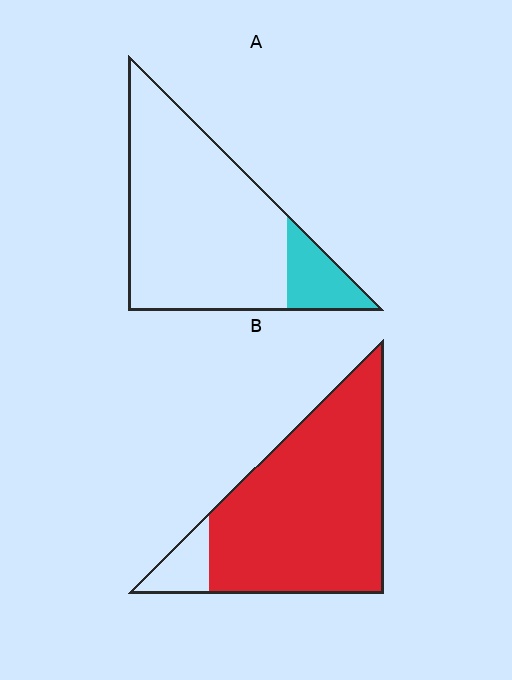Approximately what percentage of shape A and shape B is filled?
A is approximately 15% and B is approximately 90%.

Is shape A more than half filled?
No.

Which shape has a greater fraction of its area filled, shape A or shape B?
Shape B.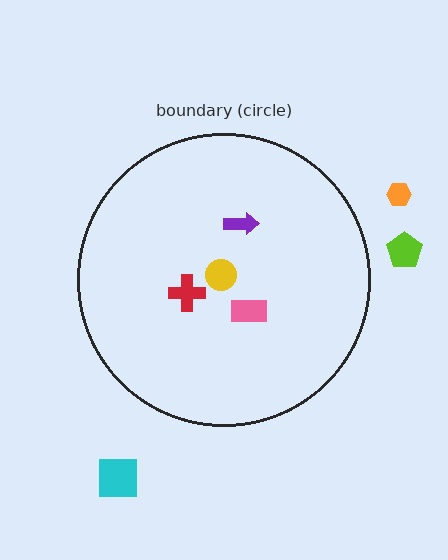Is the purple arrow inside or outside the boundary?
Inside.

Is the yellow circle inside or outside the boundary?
Inside.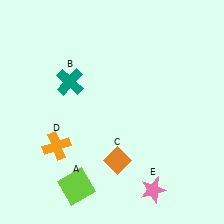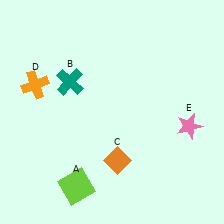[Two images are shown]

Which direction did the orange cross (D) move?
The orange cross (D) moved up.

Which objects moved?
The objects that moved are: the orange cross (D), the pink star (E).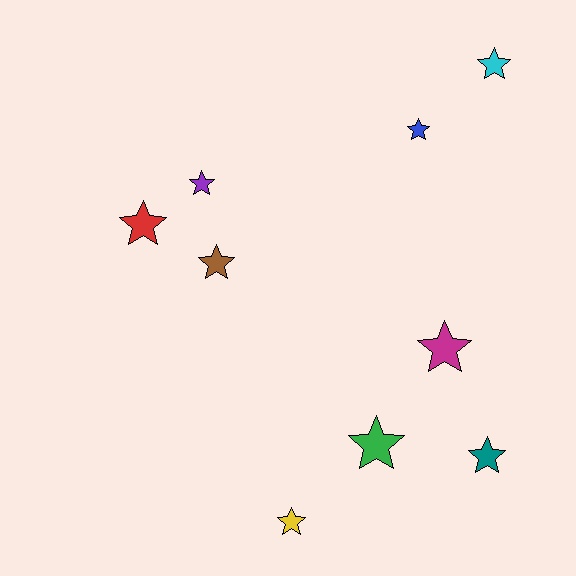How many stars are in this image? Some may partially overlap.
There are 9 stars.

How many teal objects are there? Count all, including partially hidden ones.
There is 1 teal object.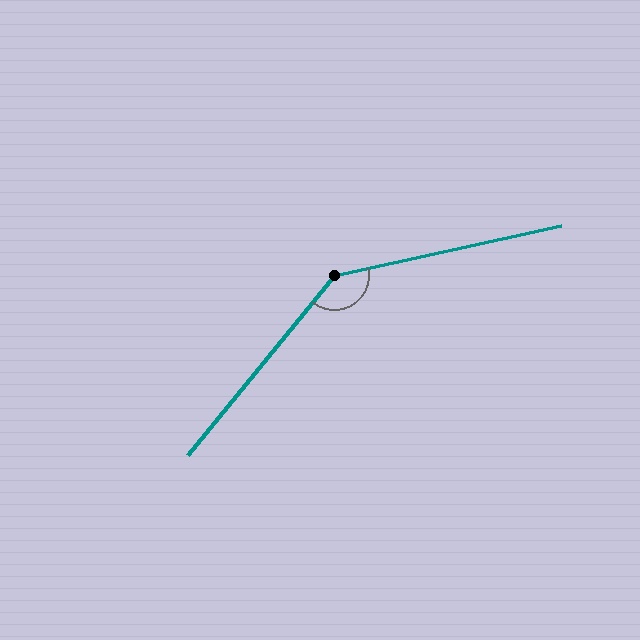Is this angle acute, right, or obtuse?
It is obtuse.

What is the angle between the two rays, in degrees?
Approximately 142 degrees.